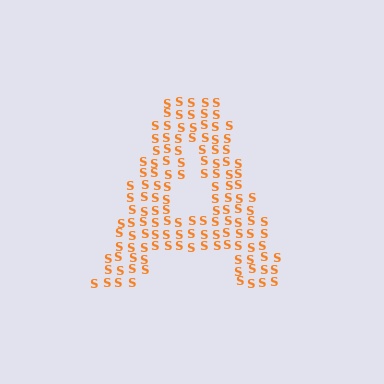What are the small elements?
The small elements are letter S's.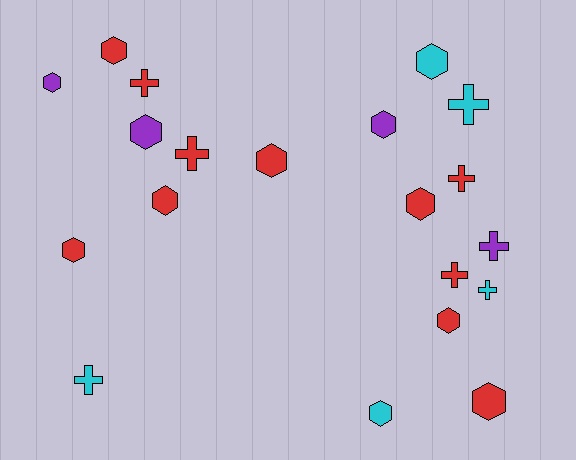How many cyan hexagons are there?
There are 2 cyan hexagons.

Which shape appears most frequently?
Hexagon, with 12 objects.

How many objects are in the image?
There are 20 objects.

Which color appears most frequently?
Red, with 11 objects.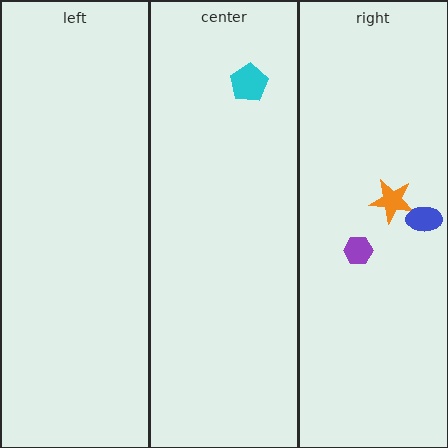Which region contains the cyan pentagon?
The center region.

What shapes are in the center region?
The cyan pentagon.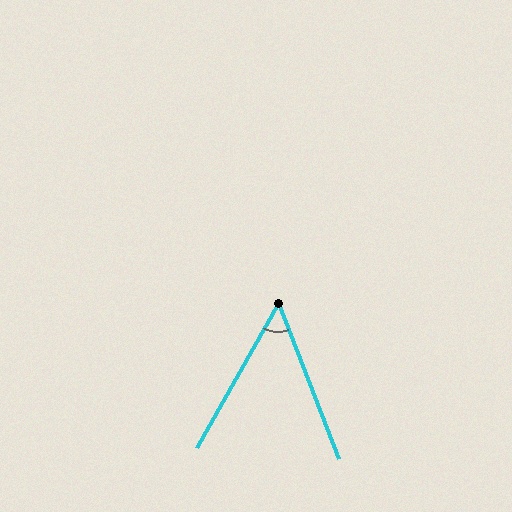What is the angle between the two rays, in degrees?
Approximately 50 degrees.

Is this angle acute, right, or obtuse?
It is acute.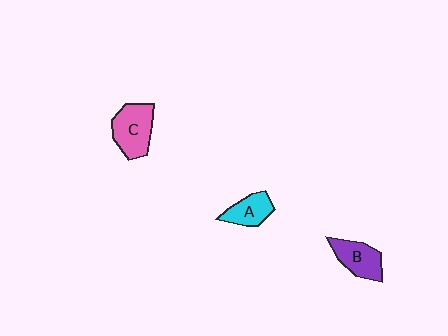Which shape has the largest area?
Shape C (pink).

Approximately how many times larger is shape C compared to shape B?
Approximately 1.2 times.